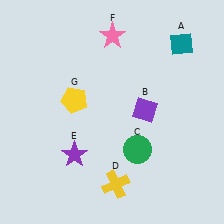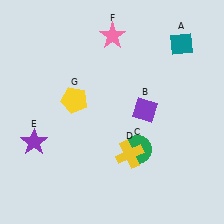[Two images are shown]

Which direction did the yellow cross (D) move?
The yellow cross (D) moved up.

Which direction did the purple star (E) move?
The purple star (E) moved left.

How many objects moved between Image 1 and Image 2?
2 objects moved between the two images.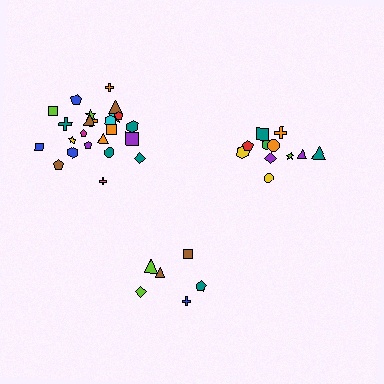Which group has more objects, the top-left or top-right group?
The top-left group.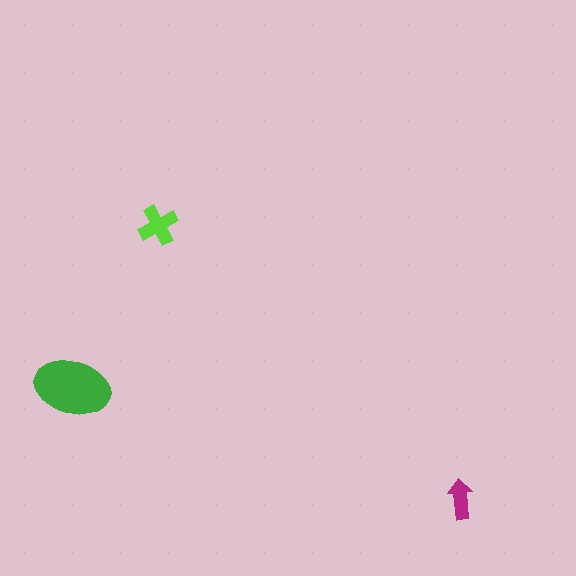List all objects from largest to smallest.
The green ellipse, the lime cross, the magenta arrow.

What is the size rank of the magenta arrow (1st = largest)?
3rd.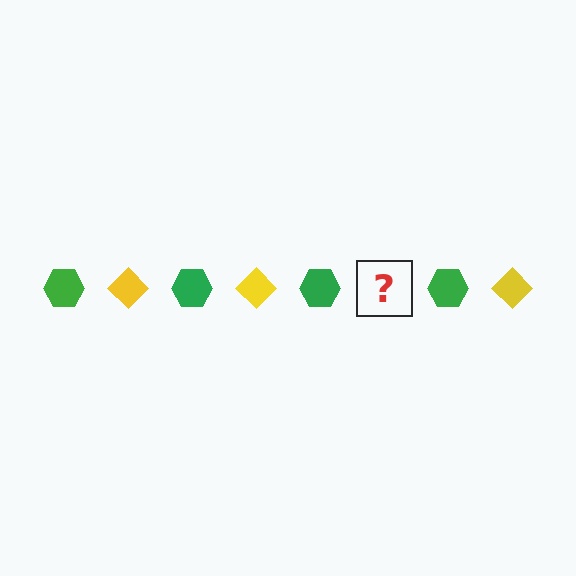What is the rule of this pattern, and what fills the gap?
The rule is that the pattern alternates between green hexagon and yellow diamond. The gap should be filled with a yellow diamond.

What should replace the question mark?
The question mark should be replaced with a yellow diamond.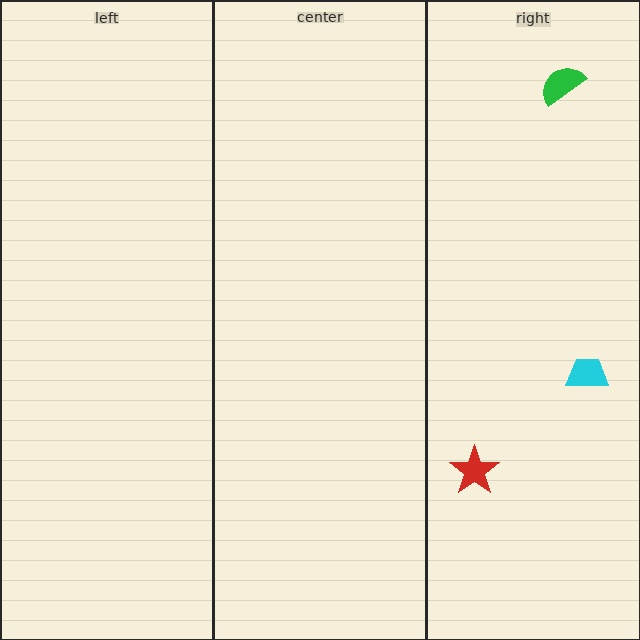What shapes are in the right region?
The green semicircle, the cyan trapezoid, the red star.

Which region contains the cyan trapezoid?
The right region.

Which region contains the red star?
The right region.